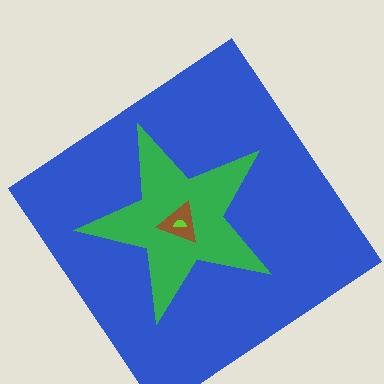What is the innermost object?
The lime semicircle.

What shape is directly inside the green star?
The brown triangle.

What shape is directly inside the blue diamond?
The green star.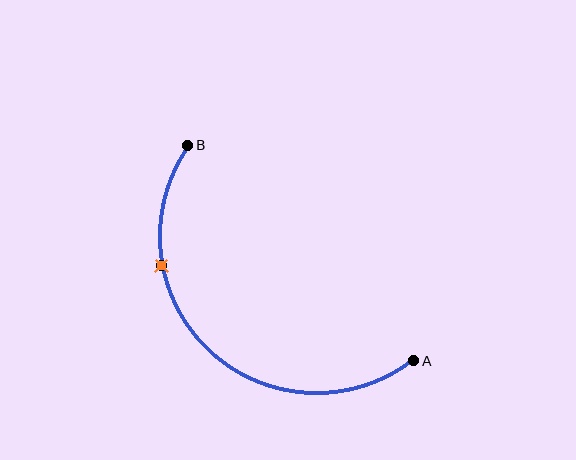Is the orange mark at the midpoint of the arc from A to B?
No. The orange mark lies on the arc but is closer to endpoint B. The arc midpoint would be at the point on the curve equidistant along the arc from both A and B.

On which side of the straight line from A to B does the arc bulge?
The arc bulges below and to the left of the straight line connecting A and B.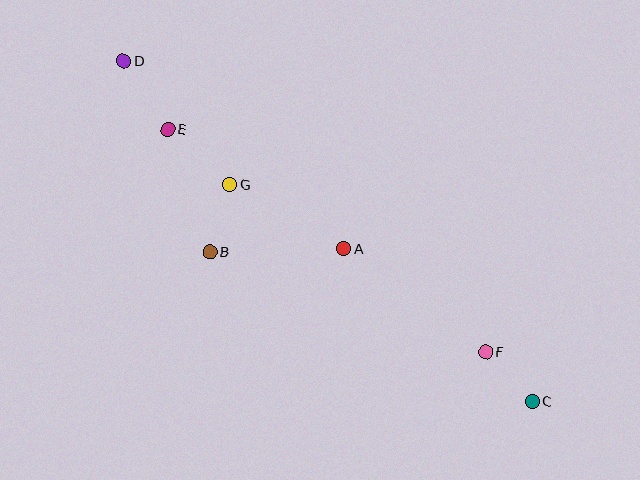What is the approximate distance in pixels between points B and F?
The distance between B and F is approximately 293 pixels.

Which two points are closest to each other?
Points C and F are closest to each other.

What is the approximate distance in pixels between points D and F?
The distance between D and F is approximately 464 pixels.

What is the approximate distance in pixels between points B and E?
The distance between B and E is approximately 129 pixels.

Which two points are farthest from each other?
Points C and D are farthest from each other.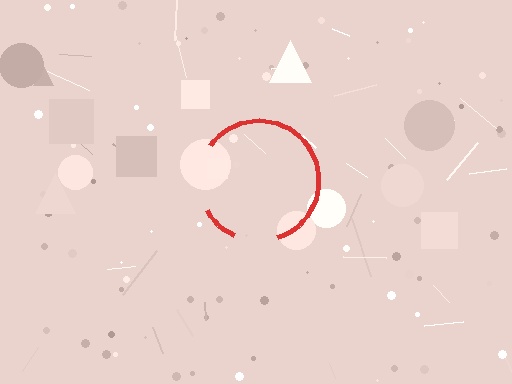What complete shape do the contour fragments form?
The contour fragments form a circle.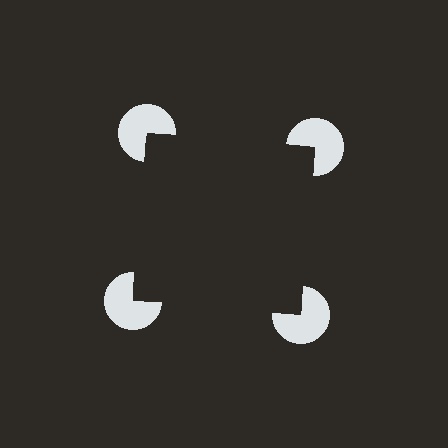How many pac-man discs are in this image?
There are 4 — one at each vertex of the illusory square.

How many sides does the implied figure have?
4 sides.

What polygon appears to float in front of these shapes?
An illusory square — its edges are inferred from the aligned wedge cuts in the pac-man discs, not physically drawn.